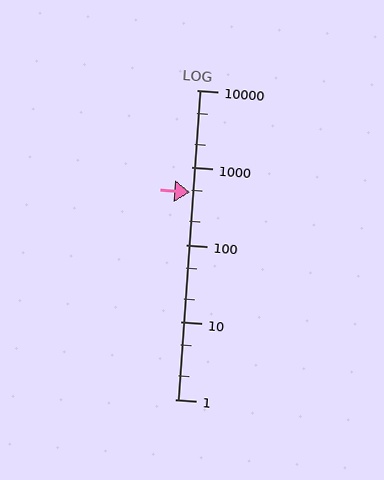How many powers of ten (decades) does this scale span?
The scale spans 4 decades, from 1 to 10000.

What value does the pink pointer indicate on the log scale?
The pointer indicates approximately 480.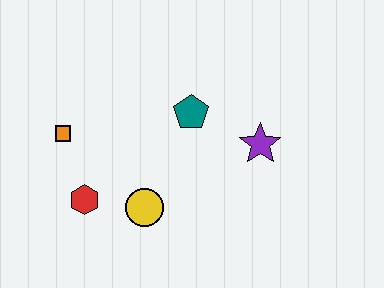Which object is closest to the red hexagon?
The yellow circle is closest to the red hexagon.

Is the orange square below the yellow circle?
No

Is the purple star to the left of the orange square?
No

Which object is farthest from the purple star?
The orange square is farthest from the purple star.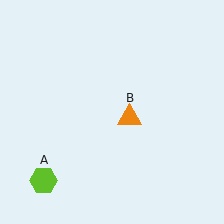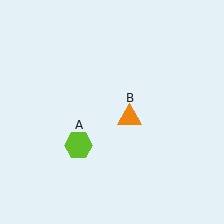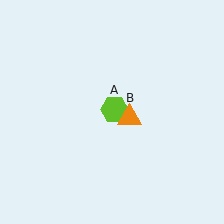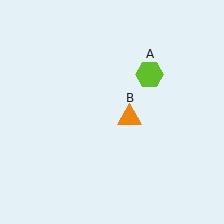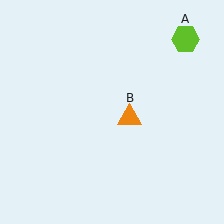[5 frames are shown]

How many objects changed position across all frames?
1 object changed position: lime hexagon (object A).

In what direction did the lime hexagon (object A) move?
The lime hexagon (object A) moved up and to the right.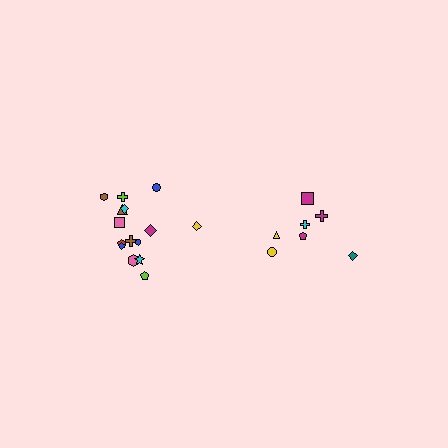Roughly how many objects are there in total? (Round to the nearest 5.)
Roughly 20 objects in total.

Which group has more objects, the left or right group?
The left group.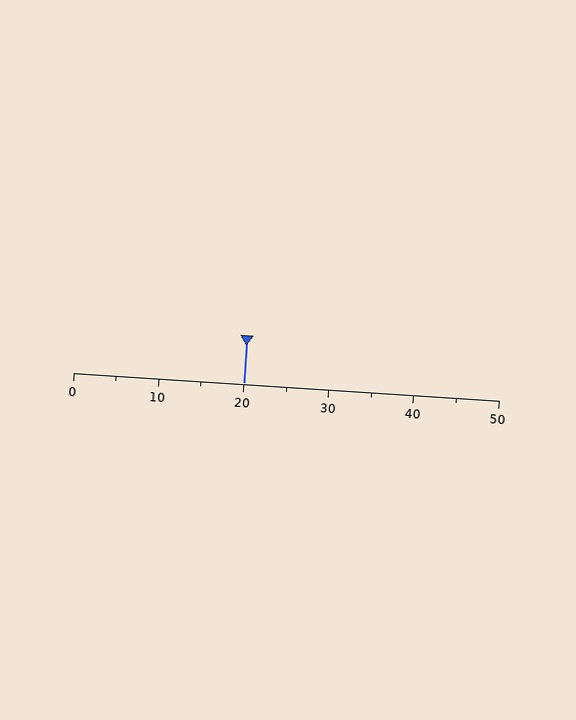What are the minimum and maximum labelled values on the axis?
The axis runs from 0 to 50.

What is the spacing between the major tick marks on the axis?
The major ticks are spaced 10 apart.